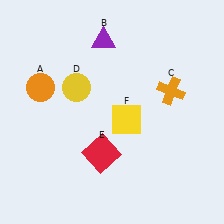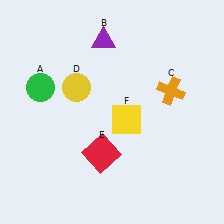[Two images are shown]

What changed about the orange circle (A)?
In Image 1, A is orange. In Image 2, it changed to green.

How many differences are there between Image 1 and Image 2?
There is 1 difference between the two images.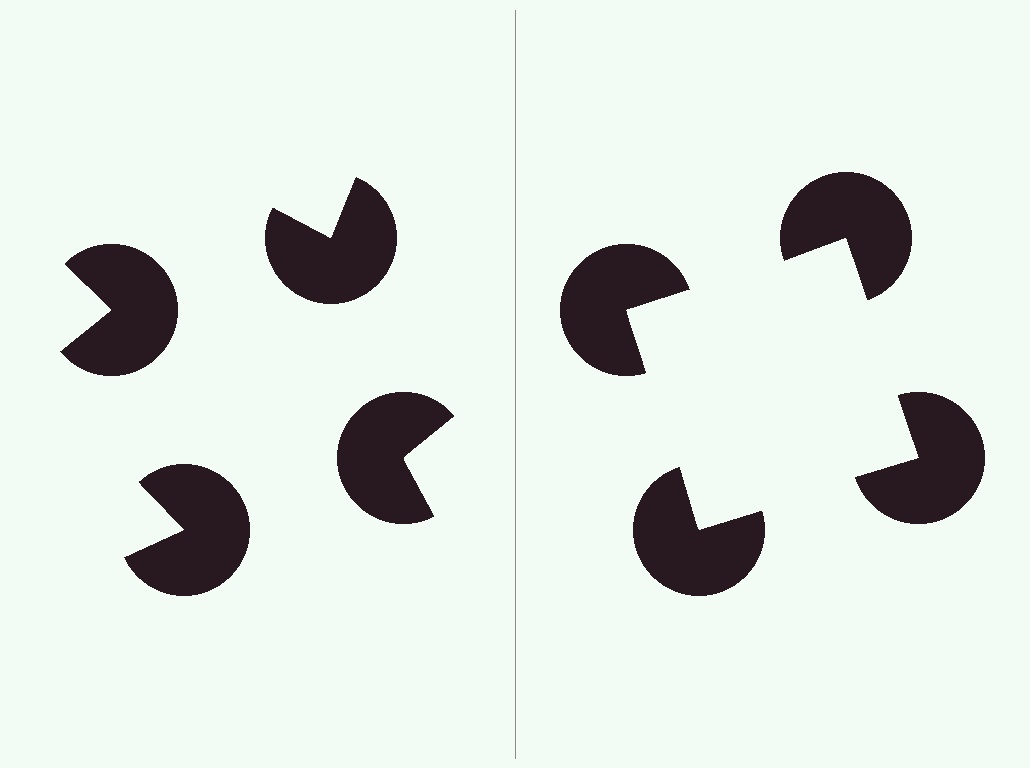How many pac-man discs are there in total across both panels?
8 — 4 on each side.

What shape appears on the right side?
An illusory square.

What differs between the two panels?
The pac-man discs are positioned identically on both sides; only the wedge orientations differ. On the right they align to a square; on the left they are misaligned.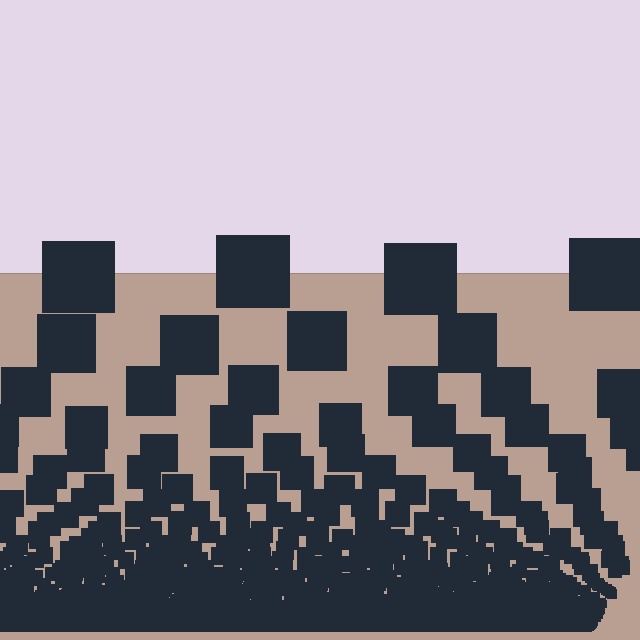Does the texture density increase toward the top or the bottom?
Density increases toward the bottom.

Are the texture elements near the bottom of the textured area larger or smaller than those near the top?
Smaller. The gradient is inverted — elements near the bottom are smaller and denser.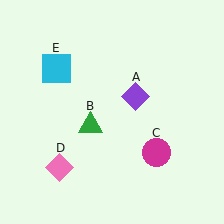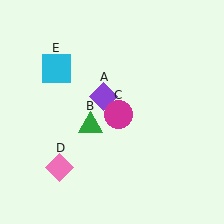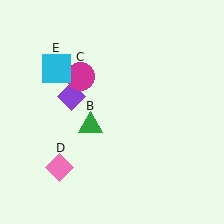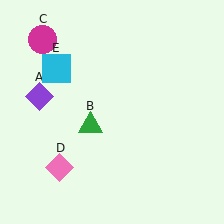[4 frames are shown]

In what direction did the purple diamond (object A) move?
The purple diamond (object A) moved left.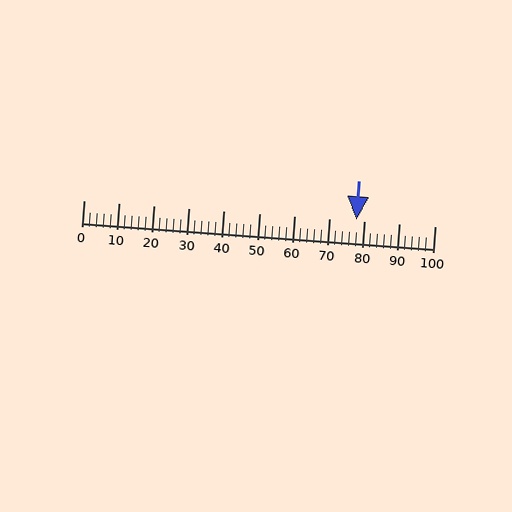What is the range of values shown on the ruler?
The ruler shows values from 0 to 100.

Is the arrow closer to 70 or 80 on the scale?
The arrow is closer to 80.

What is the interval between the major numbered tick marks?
The major tick marks are spaced 10 units apart.